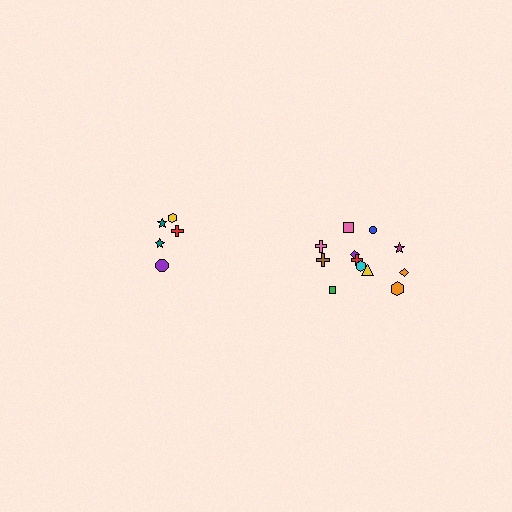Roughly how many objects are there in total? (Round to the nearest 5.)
Roughly 15 objects in total.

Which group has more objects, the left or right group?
The right group.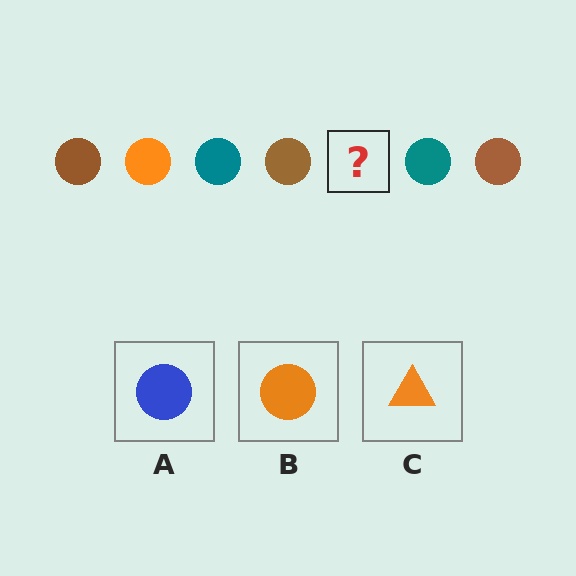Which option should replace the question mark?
Option B.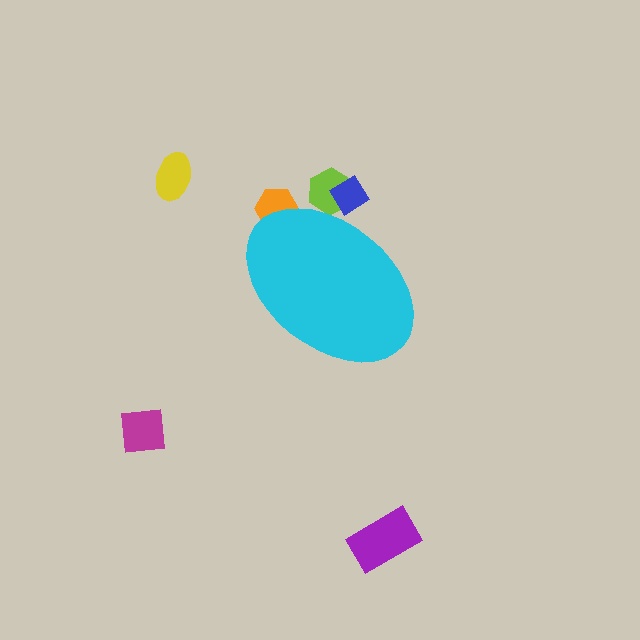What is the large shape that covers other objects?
A cyan ellipse.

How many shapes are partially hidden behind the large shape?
3 shapes are partially hidden.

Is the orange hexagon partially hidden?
Yes, the orange hexagon is partially hidden behind the cyan ellipse.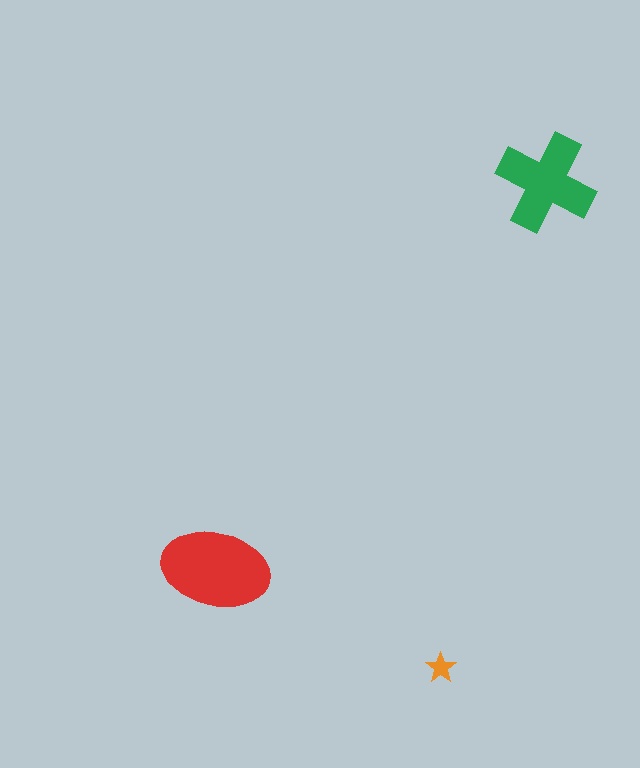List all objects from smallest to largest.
The orange star, the green cross, the red ellipse.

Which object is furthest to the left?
The red ellipse is leftmost.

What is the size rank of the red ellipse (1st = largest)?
1st.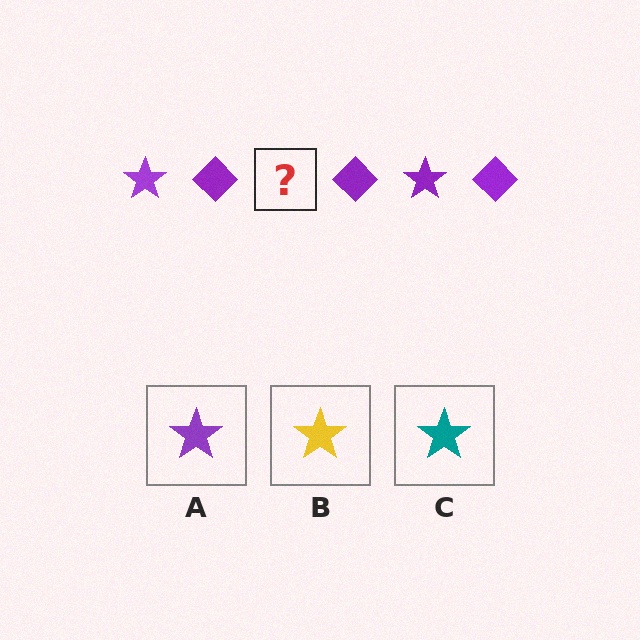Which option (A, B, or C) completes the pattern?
A.